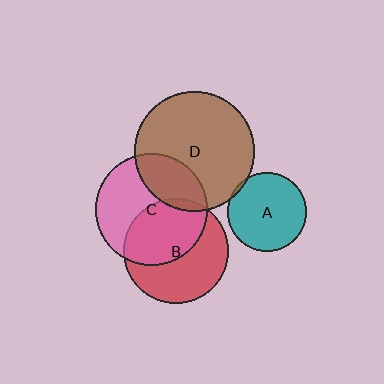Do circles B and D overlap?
Yes.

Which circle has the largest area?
Circle D (brown).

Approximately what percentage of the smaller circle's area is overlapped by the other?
Approximately 5%.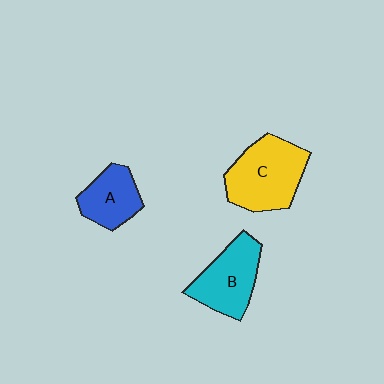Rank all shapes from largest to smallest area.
From largest to smallest: C (yellow), B (cyan), A (blue).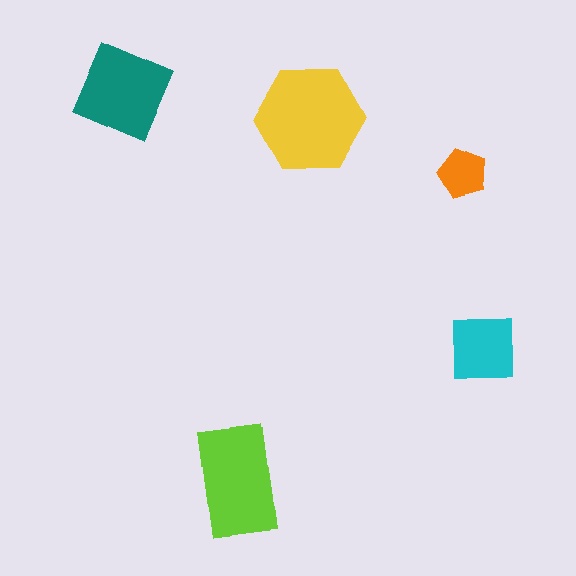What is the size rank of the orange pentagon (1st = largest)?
5th.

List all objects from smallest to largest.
The orange pentagon, the cyan square, the teal diamond, the lime rectangle, the yellow hexagon.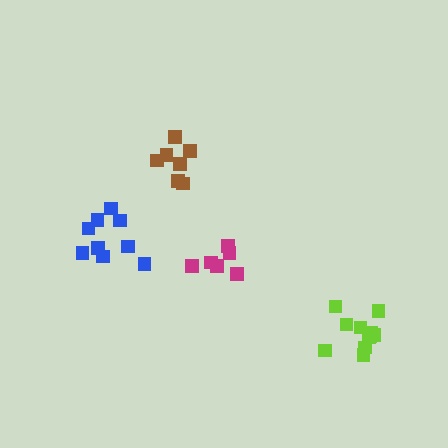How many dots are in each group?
Group 1: 6 dots, Group 2: 11 dots, Group 3: 9 dots, Group 4: 7 dots (33 total).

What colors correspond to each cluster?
The clusters are colored: magenta, lime, blue, brown.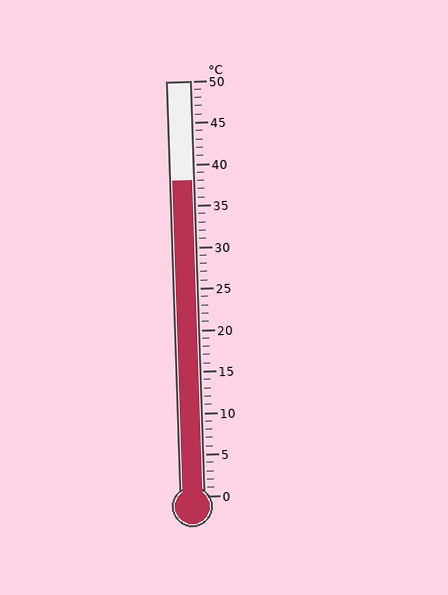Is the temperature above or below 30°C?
The temperature is above 30°C.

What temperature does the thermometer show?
The thermometer shows approximately 38°C.